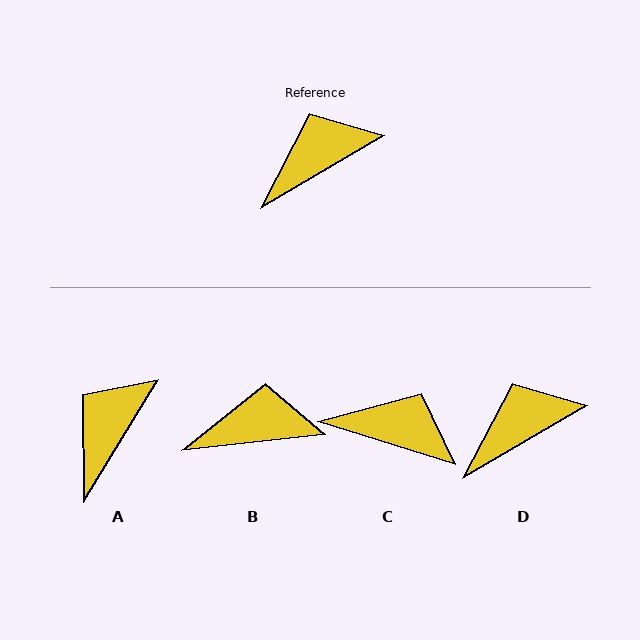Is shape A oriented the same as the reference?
No, it is off by about 28 degrees.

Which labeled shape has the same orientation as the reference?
D.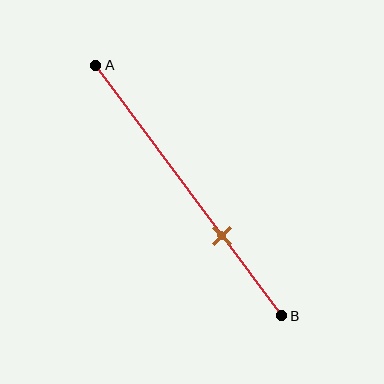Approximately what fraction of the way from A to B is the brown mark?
The brown mark is approximately 70% of the way from A to B.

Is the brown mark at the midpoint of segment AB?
No, the mark is at about 70% from A, not at the 50% midpoint.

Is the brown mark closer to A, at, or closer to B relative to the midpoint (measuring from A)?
The brown mark is closer to point B than the midpoint of segment AB.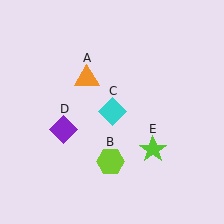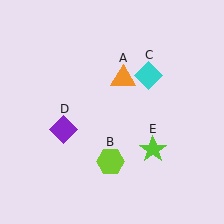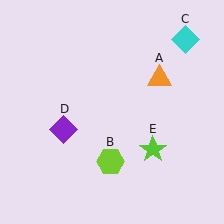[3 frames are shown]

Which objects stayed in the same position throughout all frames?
Lime hexagon (object B) and purple diamond (object D) and lime star (object E) remained stationary.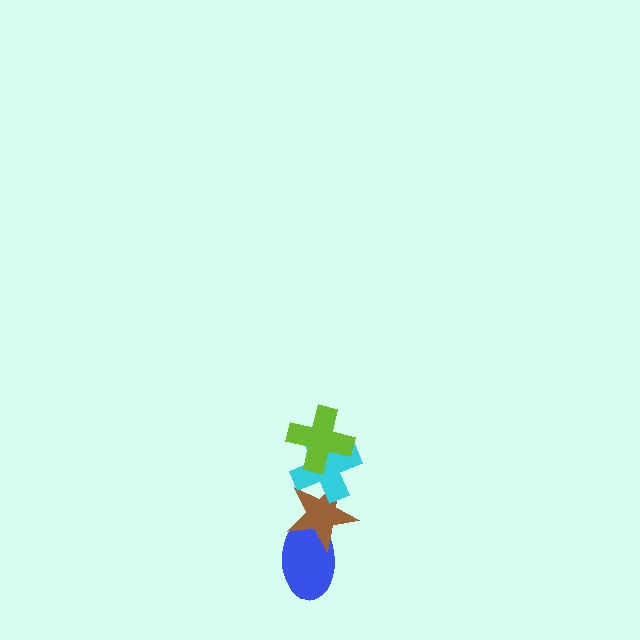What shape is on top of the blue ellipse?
The brown star is on top of the blue ellipse.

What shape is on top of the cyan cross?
The lime cross is on top of the cyan cross.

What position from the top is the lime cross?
The lime cross is 1st from the top.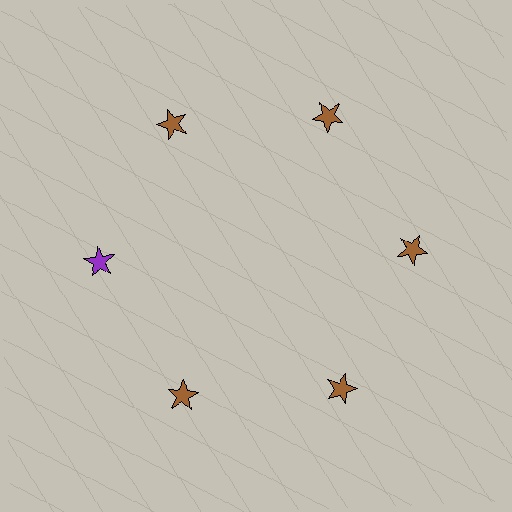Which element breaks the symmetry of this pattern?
The purple star at roughly the 9 o'clock position breaks the symmetry. All other shapes are brown stars.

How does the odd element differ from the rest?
It has a different color: purple instead of brown.